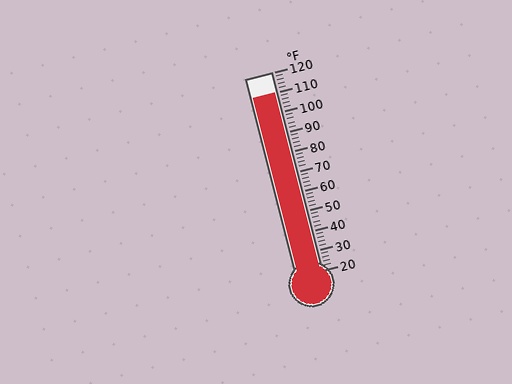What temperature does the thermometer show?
The thermometer shows approximately 110°F.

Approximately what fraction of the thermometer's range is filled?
The thermometer is filled to approximately 90% of its range.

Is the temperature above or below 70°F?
The temperature is above 70°F.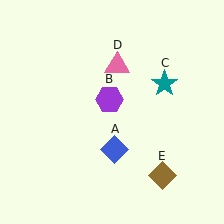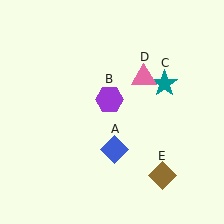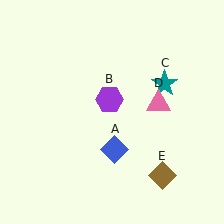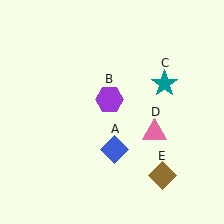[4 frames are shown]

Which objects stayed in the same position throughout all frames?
Blue diamond (object A) and purple hexagon (object B) and teal star (object C) and brown diamond (object E) remained stationary.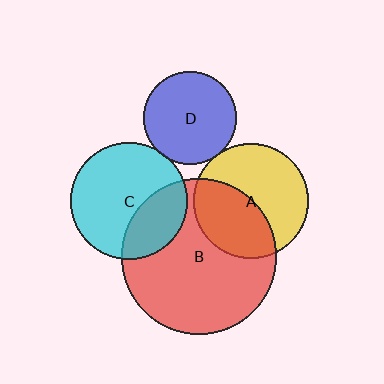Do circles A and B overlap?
Yes.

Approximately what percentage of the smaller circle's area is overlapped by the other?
Approximately 45%.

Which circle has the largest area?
Circle B (red).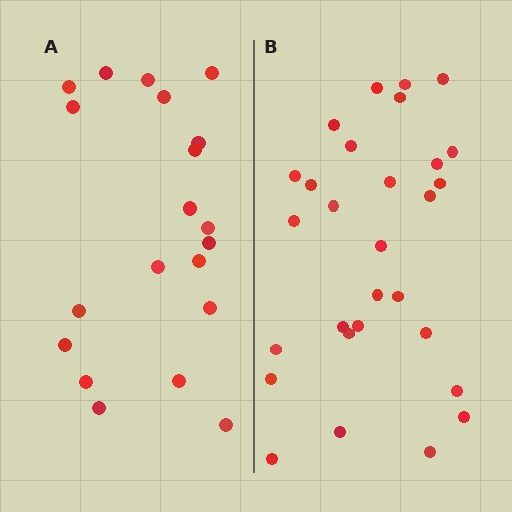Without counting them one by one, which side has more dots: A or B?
Region B (the right region) has more dots.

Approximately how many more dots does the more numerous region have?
Region B has roughly 8 or so more dots than region A.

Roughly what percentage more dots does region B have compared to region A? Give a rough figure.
About 45% more.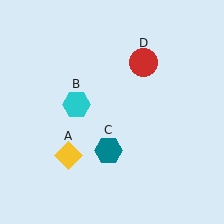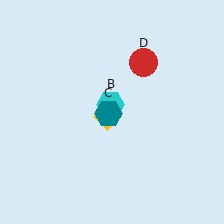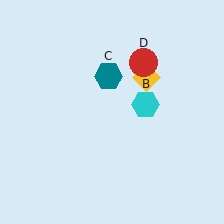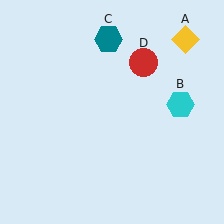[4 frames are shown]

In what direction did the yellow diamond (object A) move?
The yellow diamond (object A) moved up and to the right.